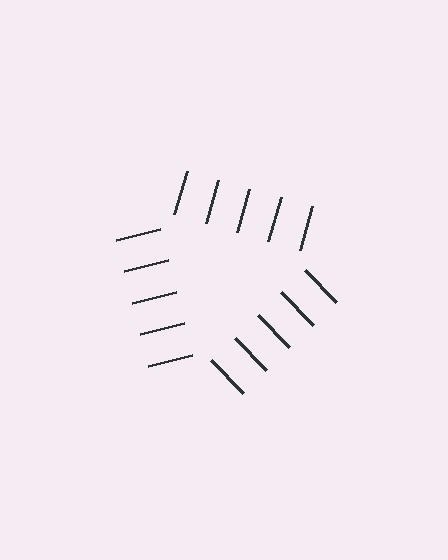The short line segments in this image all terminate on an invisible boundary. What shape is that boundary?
An illusory triangle — the line segments terminate on its edges but no continuous stroke is drawn.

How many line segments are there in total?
15 — 5 along each of the 3 edges.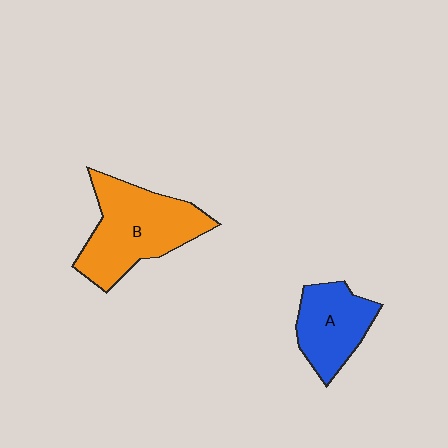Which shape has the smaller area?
Shape A (blue).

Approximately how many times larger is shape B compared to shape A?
Approximately 1.6 times.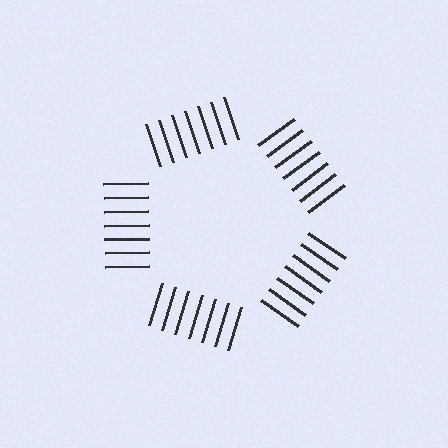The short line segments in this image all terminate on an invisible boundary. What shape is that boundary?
An illusory pentagon — the line segments terminate on its edges but no continuous stroke is drawn.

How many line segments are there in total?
35 — 7 along each of the 5 edges.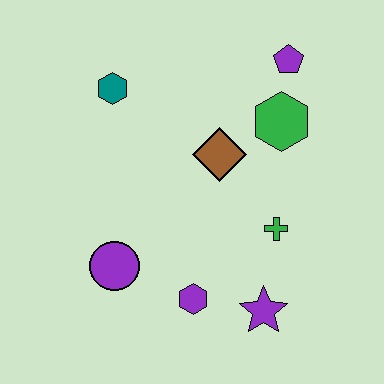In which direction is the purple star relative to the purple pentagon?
The purple star is below the purple pentagon.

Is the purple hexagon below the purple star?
No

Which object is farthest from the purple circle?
The purple pentagon is farthest from the purple circle.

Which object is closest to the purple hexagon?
The purple star is closest to the purple hexagon.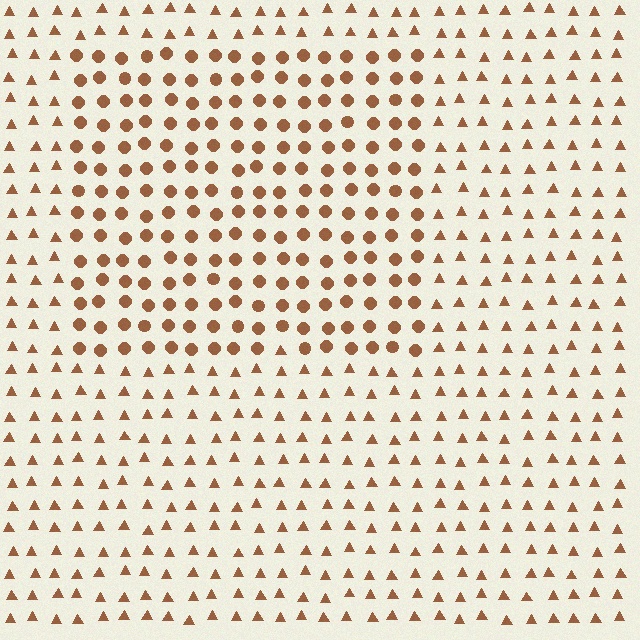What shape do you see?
I see a rectangle.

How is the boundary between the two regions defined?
The boundary is defined by a change in element shape: circles inside vs. triangles outside. All elements share the same color and spacing.